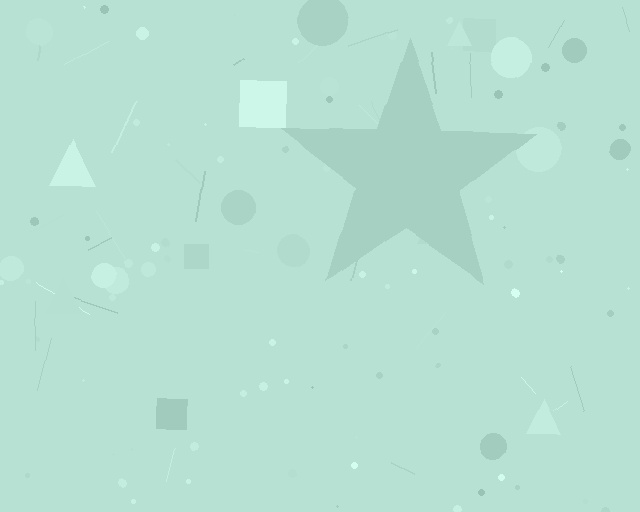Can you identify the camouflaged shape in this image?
The camouflaged shape is a star.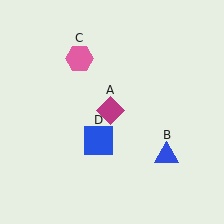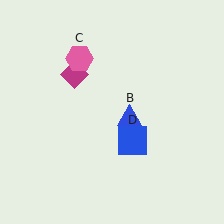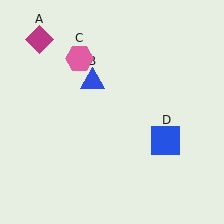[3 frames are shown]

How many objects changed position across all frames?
3 objects changed position: magenta diamond (object A), blue triangle (object B), blue square (object D).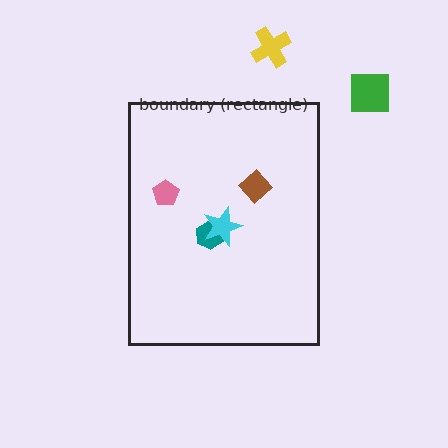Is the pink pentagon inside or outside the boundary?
Inside.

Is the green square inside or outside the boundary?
Outside.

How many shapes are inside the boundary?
4 inside, 2 outside.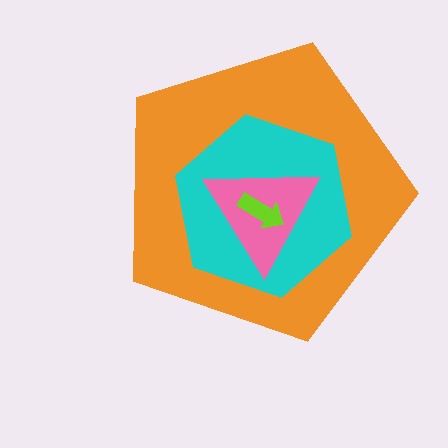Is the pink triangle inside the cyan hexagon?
Yes.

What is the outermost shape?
The orange pentagon.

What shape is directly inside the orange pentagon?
The cyan hexagon.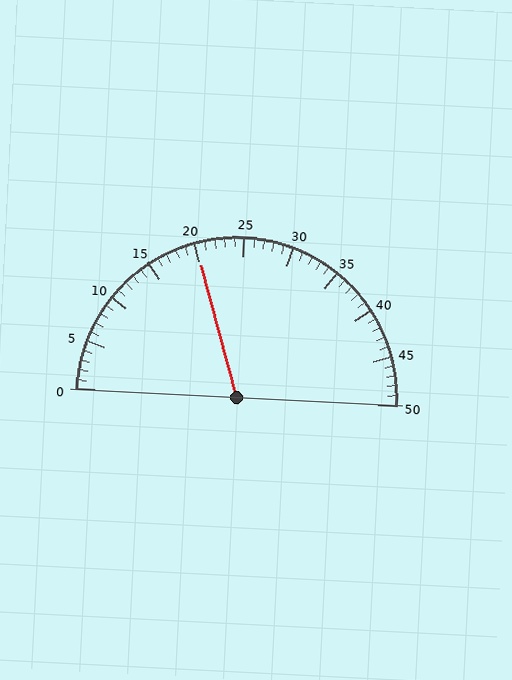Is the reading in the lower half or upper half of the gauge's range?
The reading is in the lower half of the range (0 to 50).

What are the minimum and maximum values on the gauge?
The gauge ranges from 0 to 50.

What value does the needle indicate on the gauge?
The needle indicates approximately 20.